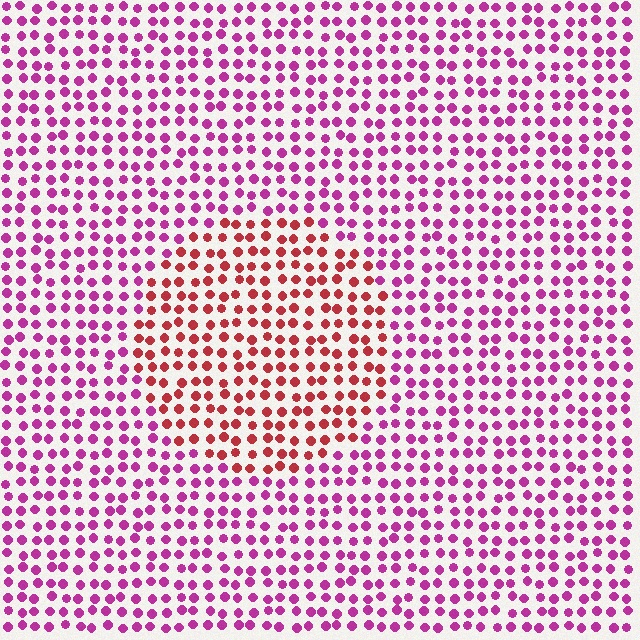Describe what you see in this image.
The image is filled with small magenta elements in a uniform arrangement. A circle-shaped region is visible where the elements are tinted to a slightly different hue, forming a subtle color boundary.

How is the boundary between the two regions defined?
The boundary is defined purely by a slight shift in hue (about 42 degrees). Spacing, size, and orientation are identical on both sides.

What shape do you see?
I see a circle.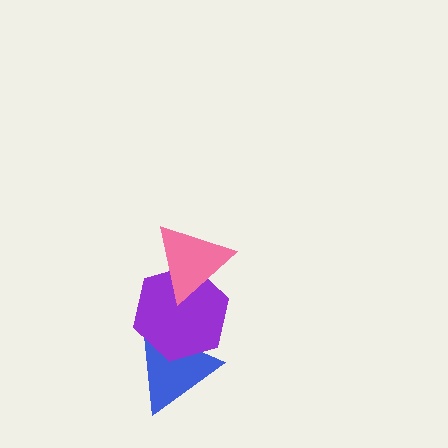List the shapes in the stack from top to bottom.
From top to bottom: the pink triangle, the purple hexagon, the blue triangle.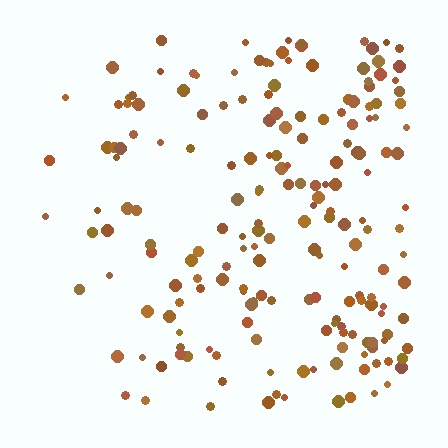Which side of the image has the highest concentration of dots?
The right.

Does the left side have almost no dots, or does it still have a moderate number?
Still a moderate number, just noticeably fewer than the right.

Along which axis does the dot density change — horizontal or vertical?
Horizontal.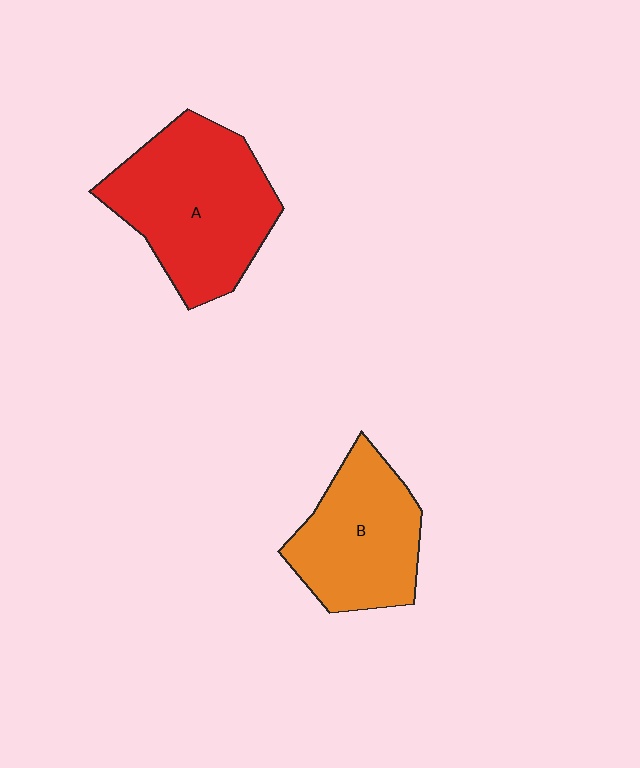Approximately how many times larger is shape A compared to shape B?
Approximately 1.3 times.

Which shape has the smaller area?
Shape B (orange).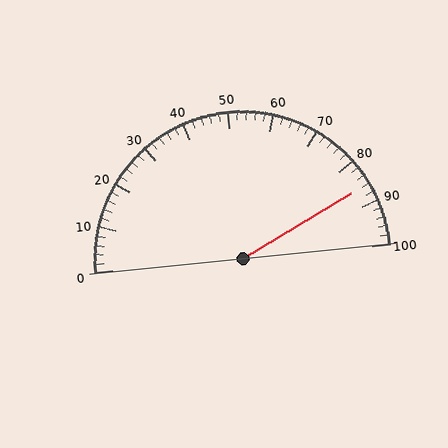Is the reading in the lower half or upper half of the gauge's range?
The reading is in the upper half of the range (0 to 100).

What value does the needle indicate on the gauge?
The needle indicates approximately 86.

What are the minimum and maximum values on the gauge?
The gauge ranges from 0 to 100.